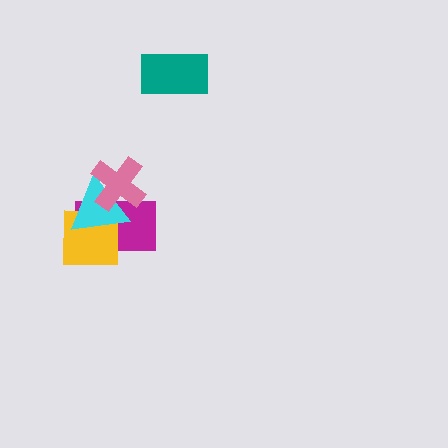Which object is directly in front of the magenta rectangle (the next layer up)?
The yellow square is directly in front of the magenta rectangle.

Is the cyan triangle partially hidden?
Yes, it is partially covered by another shape.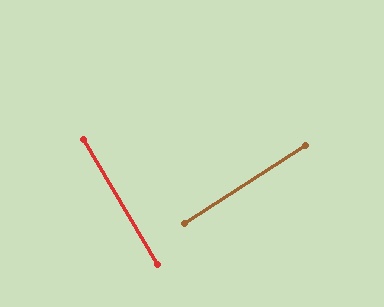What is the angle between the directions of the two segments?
Approximately 88 degrees.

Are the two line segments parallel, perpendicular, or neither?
Perpendicular — they meet at approximately 88°.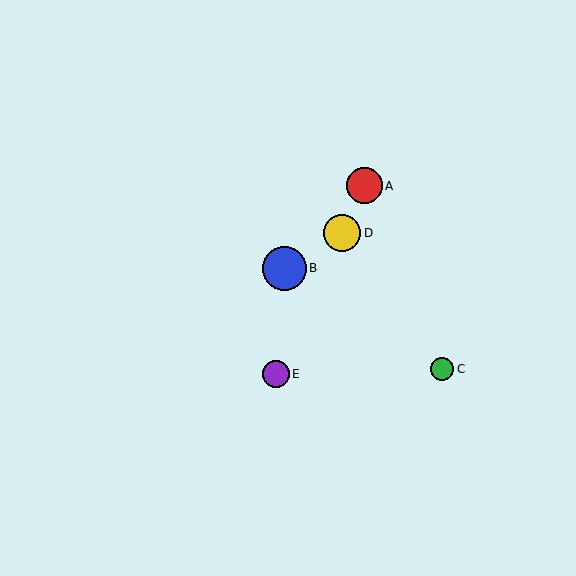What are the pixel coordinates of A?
Object A is at (364, 186).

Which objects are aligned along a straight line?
Objects A, D, E are aligned along a straight line.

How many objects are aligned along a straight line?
3 objects (A, D, E) are aligned along a straight line.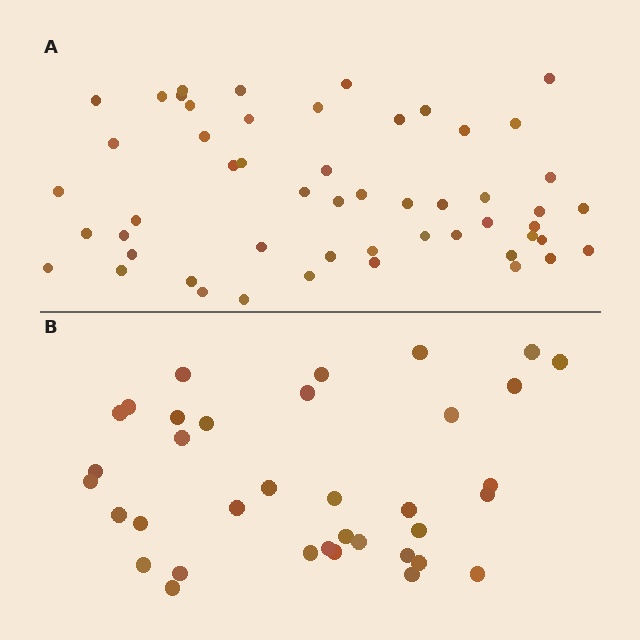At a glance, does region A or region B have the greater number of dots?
Region A (the top region) has more dots.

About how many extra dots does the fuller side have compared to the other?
Region A has approximately 15 more dots than region B.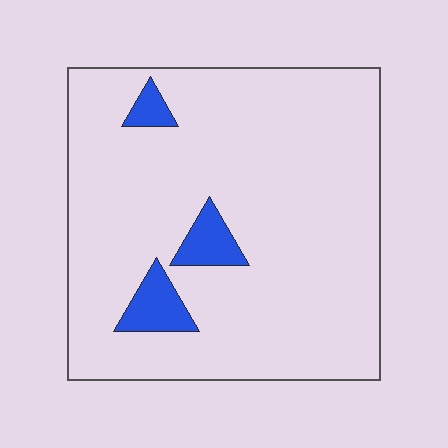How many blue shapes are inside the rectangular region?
3.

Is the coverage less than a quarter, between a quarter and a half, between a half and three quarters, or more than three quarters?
Less than a quarter.